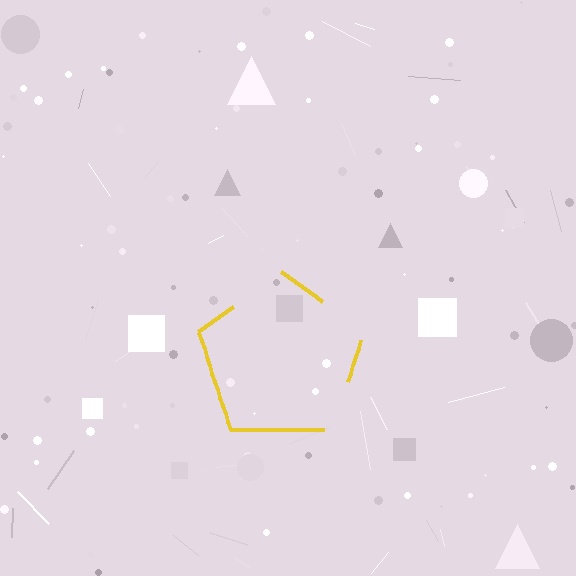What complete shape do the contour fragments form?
The contour fragments form a pentagon.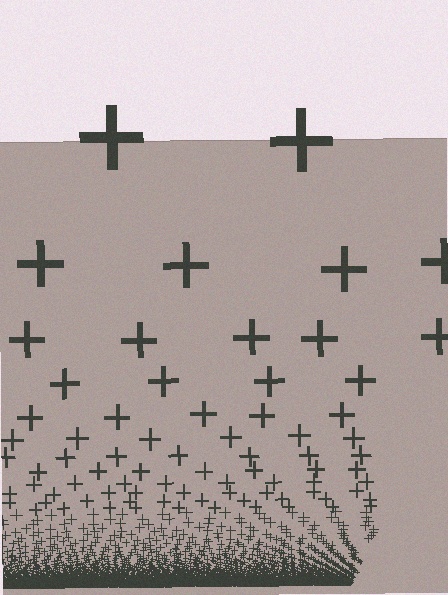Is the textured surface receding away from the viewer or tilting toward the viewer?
The surface appears to tilt toward the viewer. Texture elements get larger and sparser toward the top.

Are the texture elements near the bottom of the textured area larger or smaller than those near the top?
Smaller. The gradient is inverted — elements near the bottom are smaller and denser.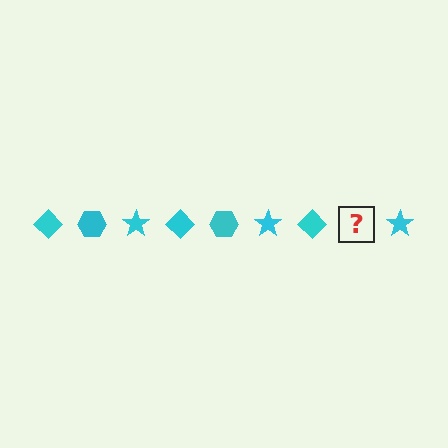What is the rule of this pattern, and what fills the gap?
The rule is that the pattern cycles through diamond, hexagon, star shapes in cyan. The gap should be filled with a cyan hexagon.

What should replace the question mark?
The question mark should be replaced with a cyan hexagon.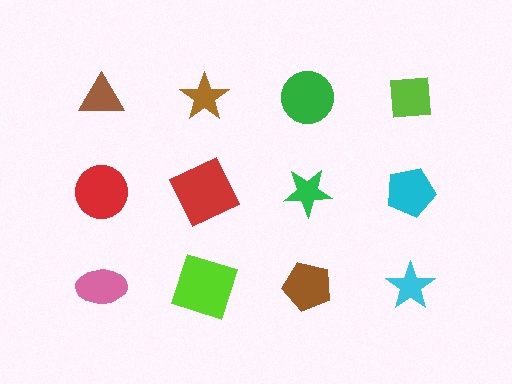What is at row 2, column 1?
A red circle.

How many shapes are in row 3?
4 shapes.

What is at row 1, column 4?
A lime square.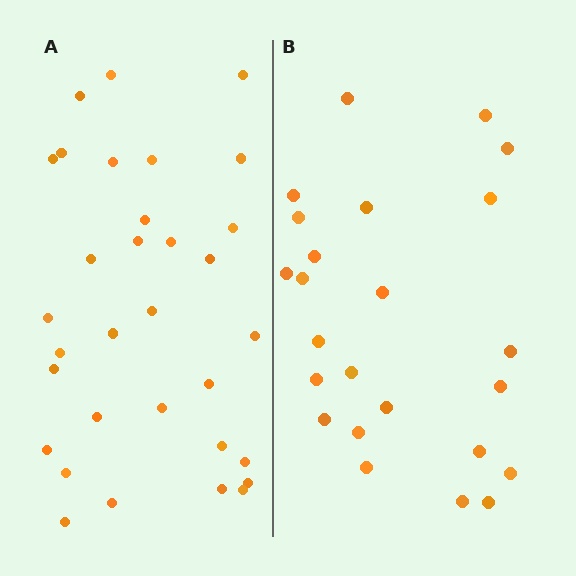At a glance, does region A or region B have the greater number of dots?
Region A (the left region) has more dots.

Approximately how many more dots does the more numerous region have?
Region A has roughly 8 or so more dots than region B.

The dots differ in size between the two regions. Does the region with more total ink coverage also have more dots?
No. Region B has more total ink coverage because its dots are larger, but region A actually contains more individual dots. Total area can be misleading — the number of items is what matters here.